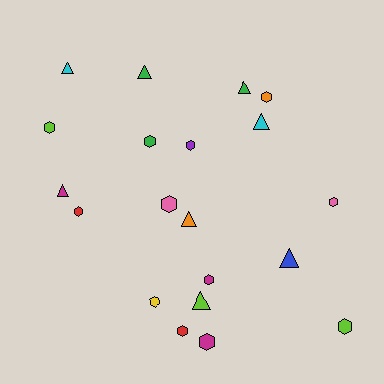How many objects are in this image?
There are 20 objects.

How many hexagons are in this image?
There are 12 hexagons.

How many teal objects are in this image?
There are no teal objects.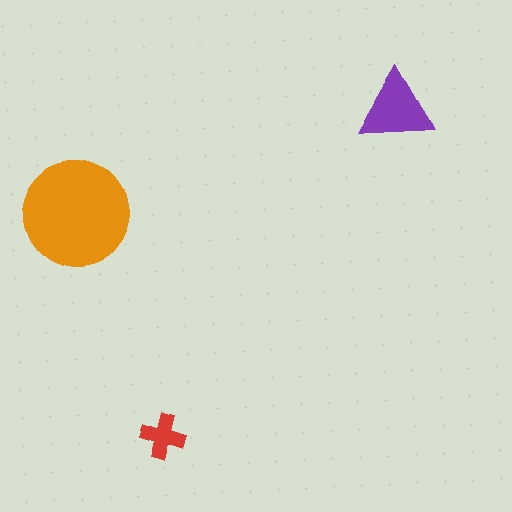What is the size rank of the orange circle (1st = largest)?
1st.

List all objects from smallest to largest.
The red cross, the purple triangle, the orange circle.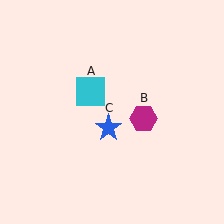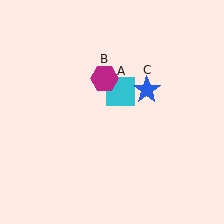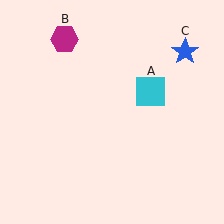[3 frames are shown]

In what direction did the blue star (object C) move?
The blue star (object C) moved up and to the right.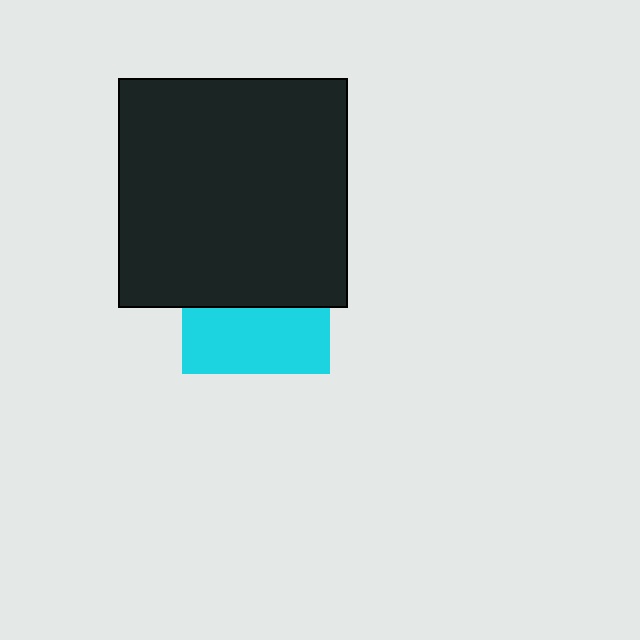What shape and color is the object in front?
The object in front is a black square.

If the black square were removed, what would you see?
You would see the complete cyan square.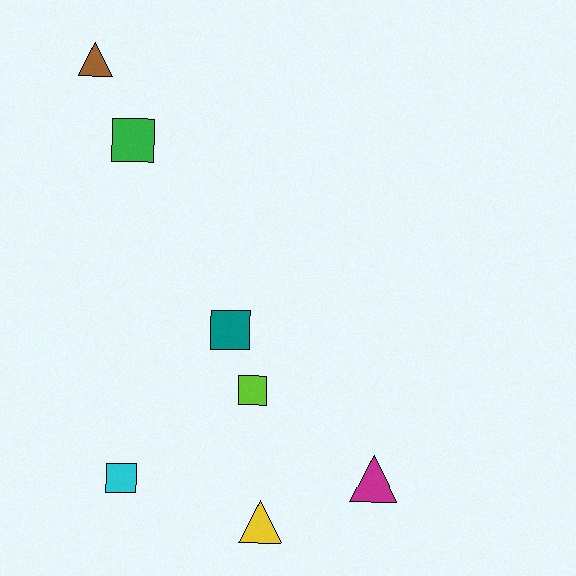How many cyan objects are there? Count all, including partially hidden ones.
There is 1 cyan object.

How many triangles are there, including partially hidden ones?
There are 3 triangles.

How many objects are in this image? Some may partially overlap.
There are 7 objects.